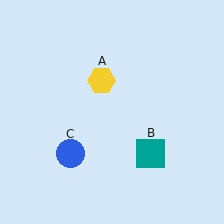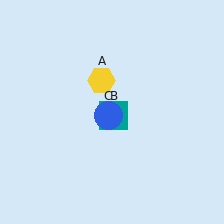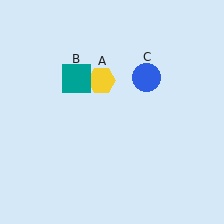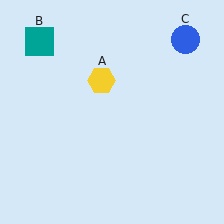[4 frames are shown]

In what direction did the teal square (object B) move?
The teal square (object B) moved up and to the left.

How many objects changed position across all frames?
2 objects changed position: teal square (object B), blue circle (object C).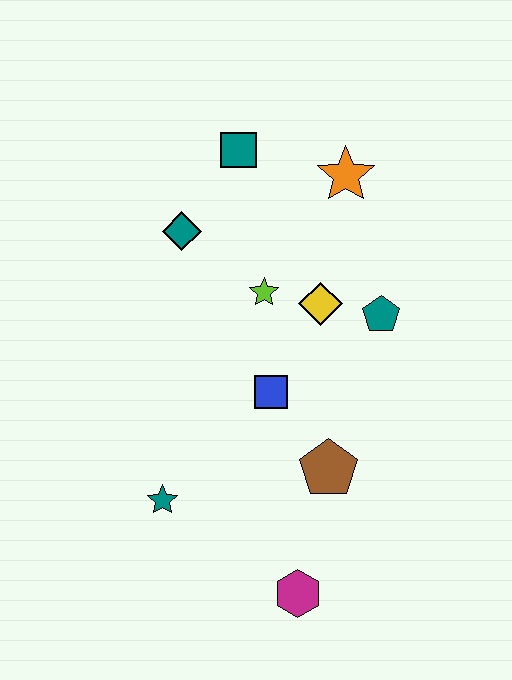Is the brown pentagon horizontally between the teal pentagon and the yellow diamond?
Yes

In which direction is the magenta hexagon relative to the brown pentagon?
The magenta hexagon is below the brown pentagon.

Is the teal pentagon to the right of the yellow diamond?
Yes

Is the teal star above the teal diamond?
No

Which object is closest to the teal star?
The blue square is closest to the teal star.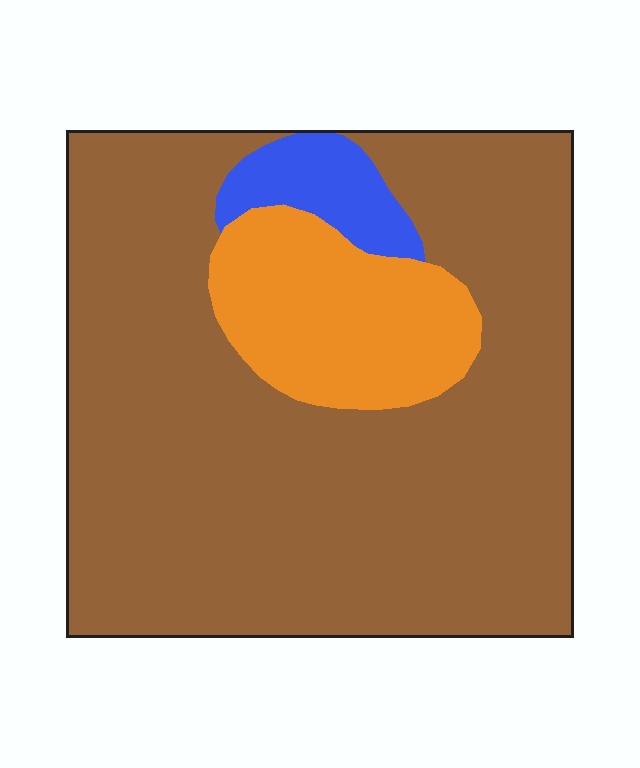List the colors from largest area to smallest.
From largest to smallest: brown, orange, blue.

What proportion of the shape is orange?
Orange covers around 15% of the shape.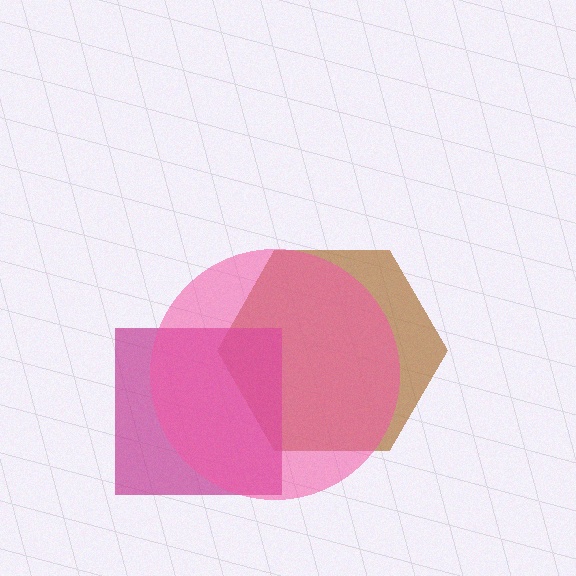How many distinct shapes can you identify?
There are 3 distinct shapes: a brown hexagon, a magenta square, a pink circle.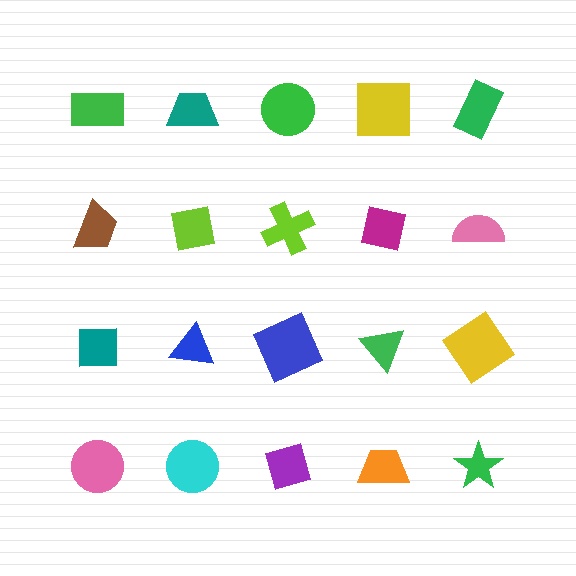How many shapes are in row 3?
5 shapes.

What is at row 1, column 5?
A green rectangle.